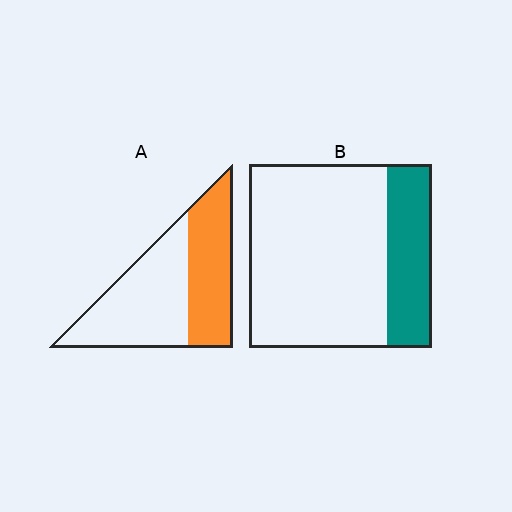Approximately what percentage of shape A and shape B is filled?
A is approximately 45% and B is approximately 25%.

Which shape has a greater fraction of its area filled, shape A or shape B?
Shape A.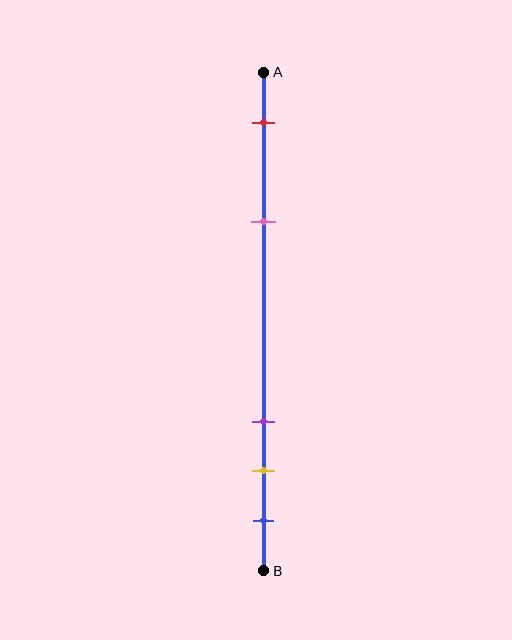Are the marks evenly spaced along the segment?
No, the marks are not evenly spaced.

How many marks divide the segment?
There are 5 marks dividing the segment.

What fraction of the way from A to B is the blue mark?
The blue mark is approximately 90% (0.9) of the way from A to B.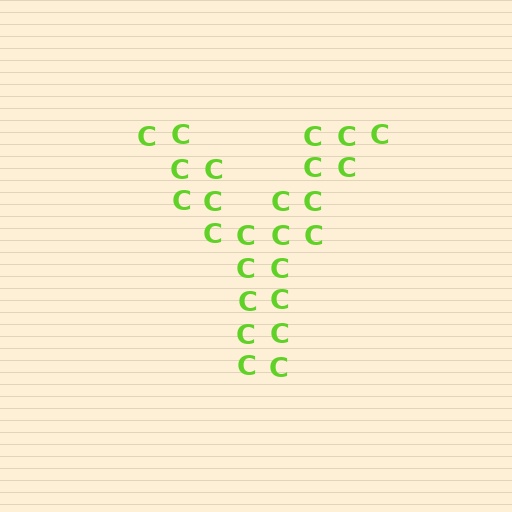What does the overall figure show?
The overall figure shows the letter Y.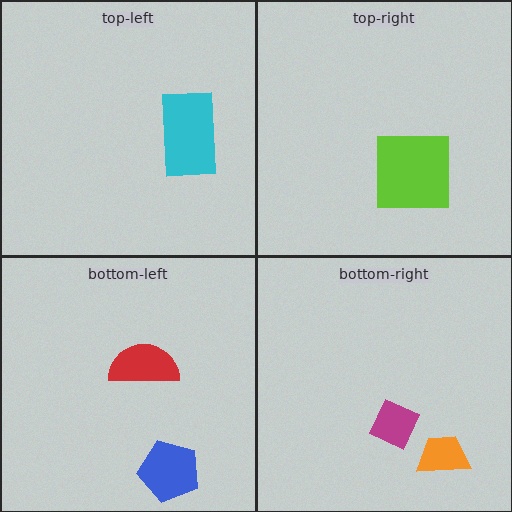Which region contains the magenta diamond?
The bottom-right region.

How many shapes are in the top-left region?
1.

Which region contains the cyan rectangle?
The top-left region.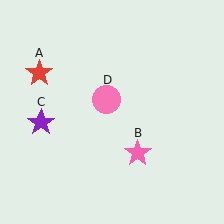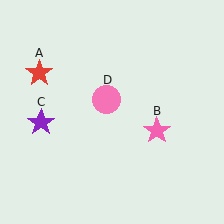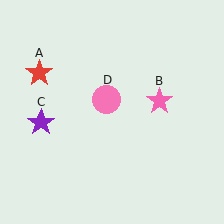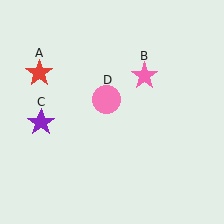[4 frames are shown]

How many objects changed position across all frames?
1 object changed position: pink star (object B).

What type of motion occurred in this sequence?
The pink star (object B) rotated counterclockwise around the center of the scene.